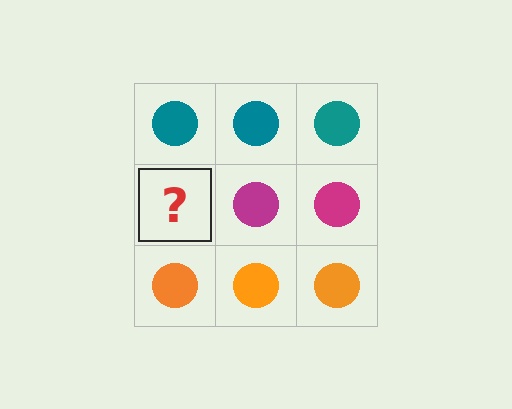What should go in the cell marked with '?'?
The missing cell should contain a magenta circle.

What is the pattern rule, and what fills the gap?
The rule is that each row has a consistent color. The gap should be filled with a magenta circle.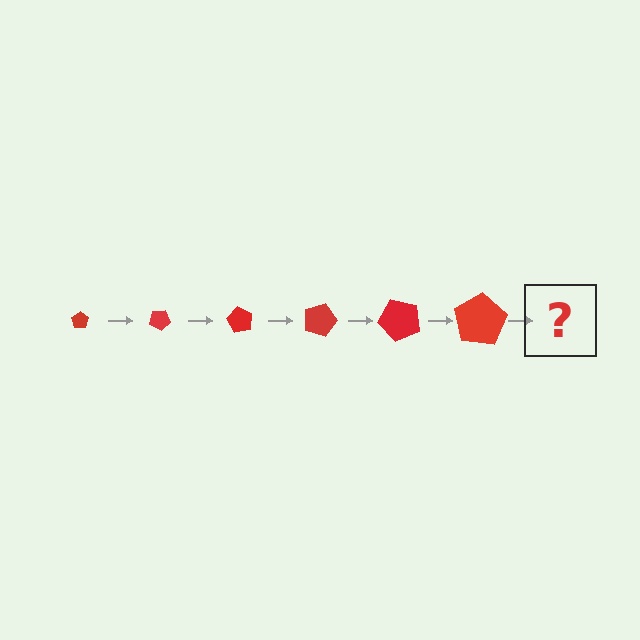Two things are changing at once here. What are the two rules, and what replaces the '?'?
The two rules are that the pentagon grows larger each step and it rotates 30 degrees each step. The '?' should be a pentagon, larger than the previous one and rotated 180 degrees from the start.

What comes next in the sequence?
The next element should be a pentagon, larger than the previous one and rotated 180 degrees from the start.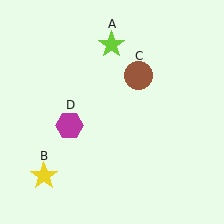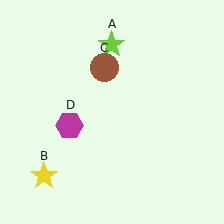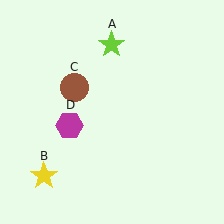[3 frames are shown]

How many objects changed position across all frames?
1 object changed position: brown circle (object C).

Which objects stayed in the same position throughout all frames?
Lime star (object A) and yellow star (object B) and magenta hexagon (object D) remained stationary.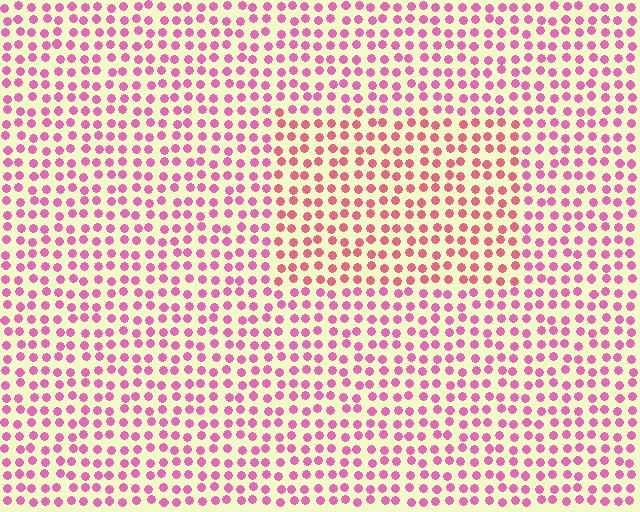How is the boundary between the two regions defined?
The boundary is defined purely by a slight shift in hue (about 25 degrees). Spacing, size, and orientation are identical on both sides.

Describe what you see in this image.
The image is filled with small pink elements in a uniform arrangement. A rectangle-shaped region is visible where the elements are tinted to a slightly different hue, forming a subtle color boundary.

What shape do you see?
I see a rectangle.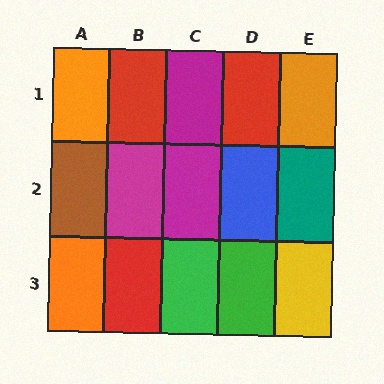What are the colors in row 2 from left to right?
Brown, magenta, magenta, blue, teal.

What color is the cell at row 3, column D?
Green.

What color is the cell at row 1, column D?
Red.